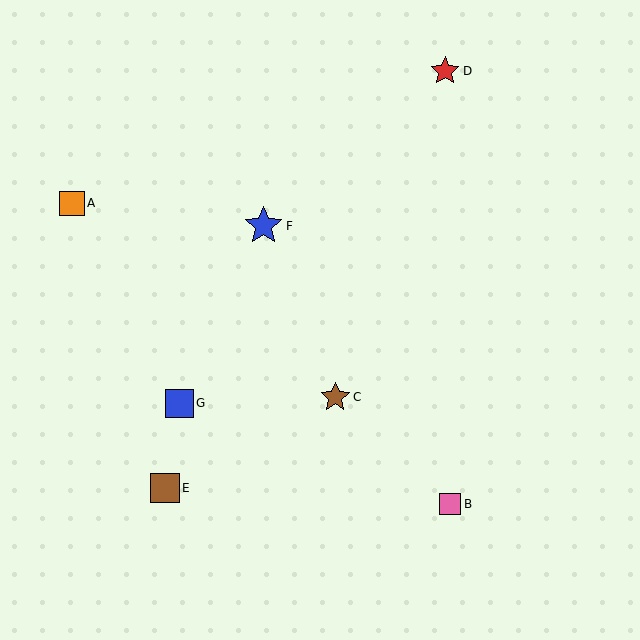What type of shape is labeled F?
Shape F is a blue star.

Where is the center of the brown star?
The center of the brown star is at (335, 397).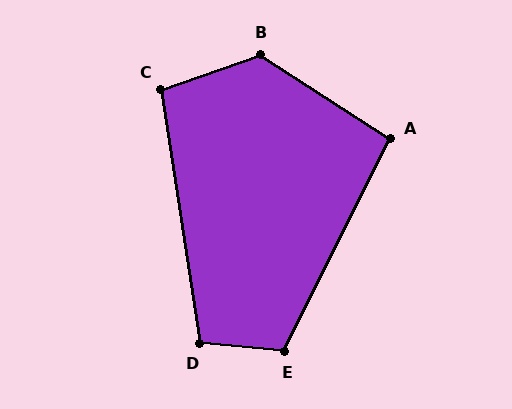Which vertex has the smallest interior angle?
A, at approximately 96 degrees.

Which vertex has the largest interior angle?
B, at approximately 128 degrees.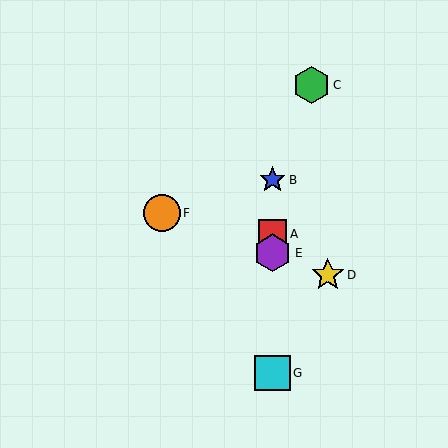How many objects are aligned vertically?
4 objects (A, B, E, G) are aligned vertically.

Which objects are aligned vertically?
Objects A, B, E, G are aligned vertically.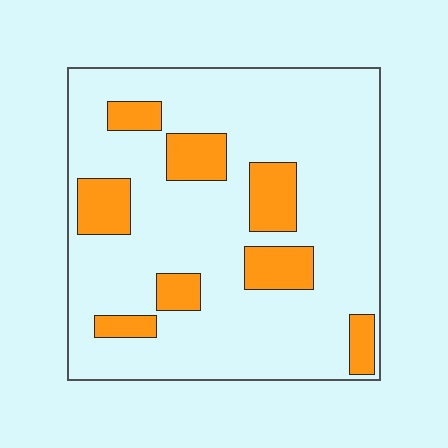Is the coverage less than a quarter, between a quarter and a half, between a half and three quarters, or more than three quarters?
Less than a quarter.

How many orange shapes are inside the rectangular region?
8.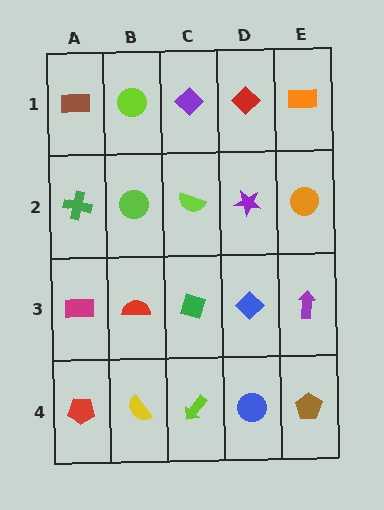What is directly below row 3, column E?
A brown pentagon.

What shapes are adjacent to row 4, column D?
A blue diamond (row 3, column D), a lime arrow (row 4, column C), a brown pentagon (row 4, column E).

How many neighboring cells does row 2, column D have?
4.